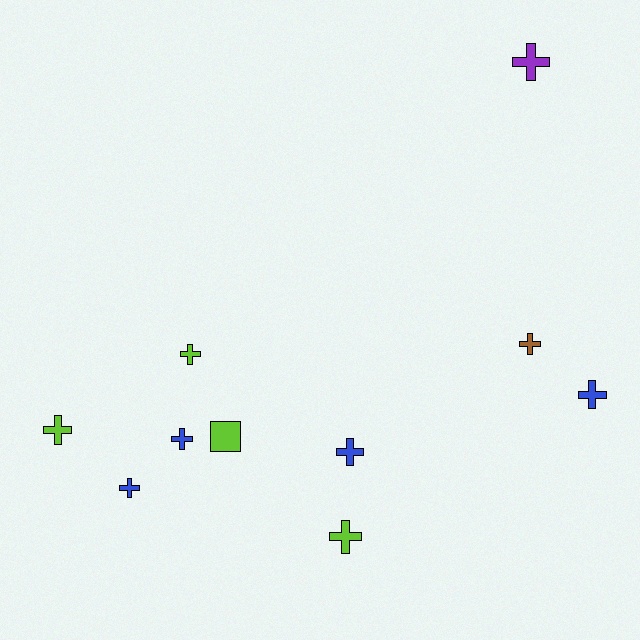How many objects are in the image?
There are 10 objects.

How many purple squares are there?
There are no purple squares.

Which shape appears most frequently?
Cross, with 9 objects.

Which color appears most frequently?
Lime, with 4 objects.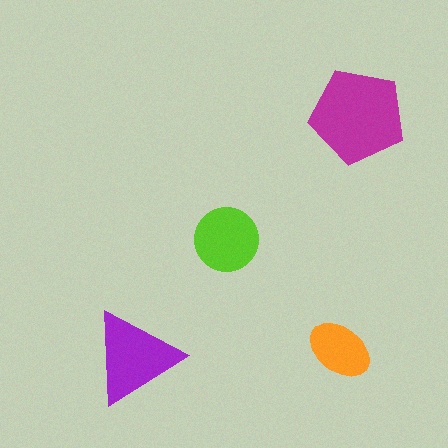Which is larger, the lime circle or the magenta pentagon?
The magenta pentagon.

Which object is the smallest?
The orange ellipse.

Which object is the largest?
The magenta pentagon.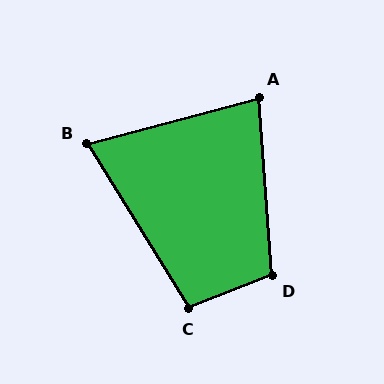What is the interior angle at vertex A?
Approximately 79 degrees (acute).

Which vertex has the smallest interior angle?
B, at approximately 73 degrees.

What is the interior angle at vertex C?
Approximately 101 degrees (obtuse).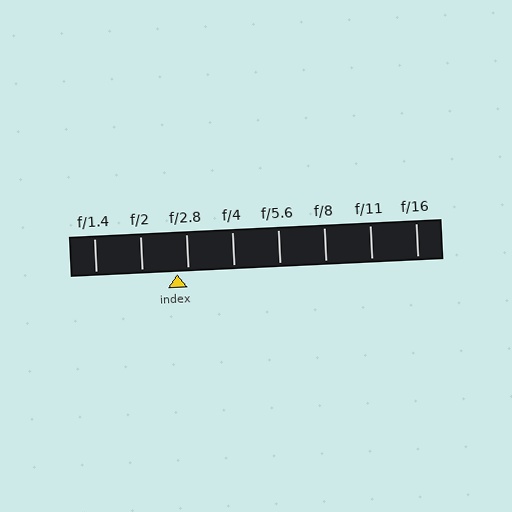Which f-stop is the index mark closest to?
The index mark is closest to f/2.8.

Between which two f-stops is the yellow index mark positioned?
The index mark is between f/2 and f/2.8.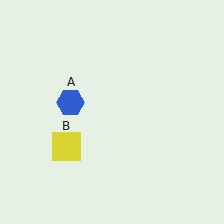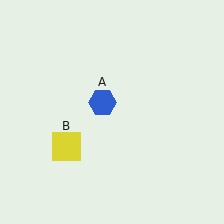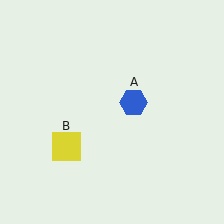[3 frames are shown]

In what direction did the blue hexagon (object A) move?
The blue hexagon (object A) moved right.